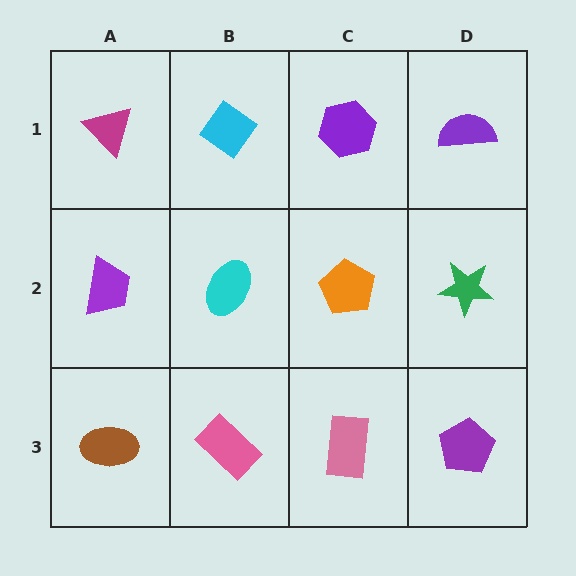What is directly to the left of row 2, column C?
A cyan ellipse.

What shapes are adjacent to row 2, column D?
A purple semicircle (row 1, column D), a purple pentagon (row 3, column D), an orange pentagon (row 2, column C).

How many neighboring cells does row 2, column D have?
3.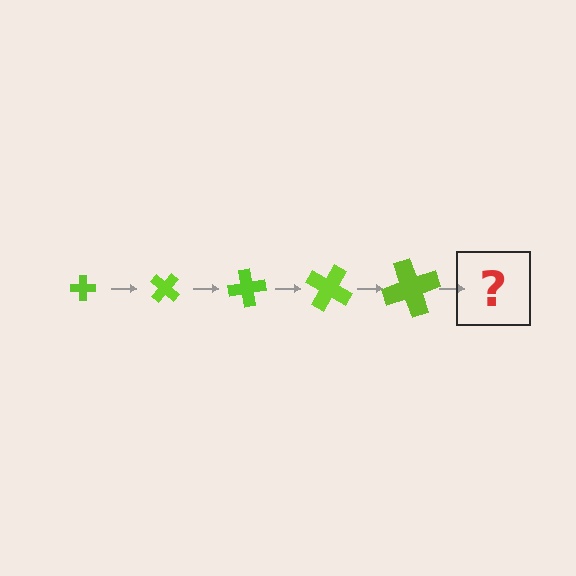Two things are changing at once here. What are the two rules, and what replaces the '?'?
The two rules are that the cross grows larger each step and it rotates 40 degrees each step. The '?' should be a cross, larger than the previous one and rotated 200 degrees from the start.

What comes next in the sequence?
The next element should be a cross, larger than the previous one and rotated 200 degrees from the start.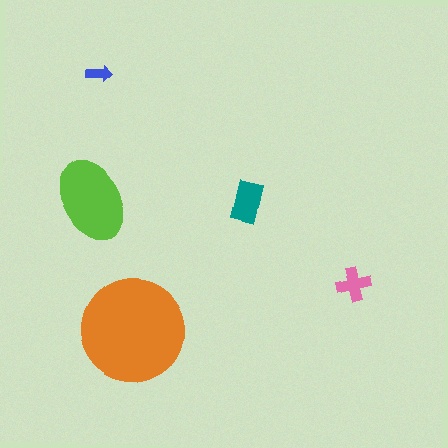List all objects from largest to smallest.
The orange circle, the lime ellipse, the teal rectangle, the pink cross, the blue arrow.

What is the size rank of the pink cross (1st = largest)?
4th.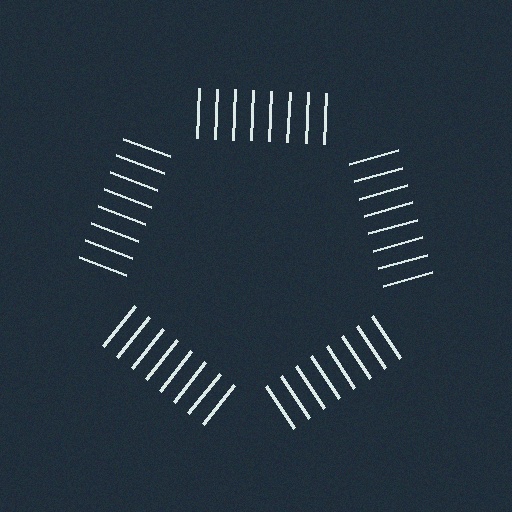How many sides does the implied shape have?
5 sides — the line-ends trace a pentagon.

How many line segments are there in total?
40 — 8 along each of the 5 edges.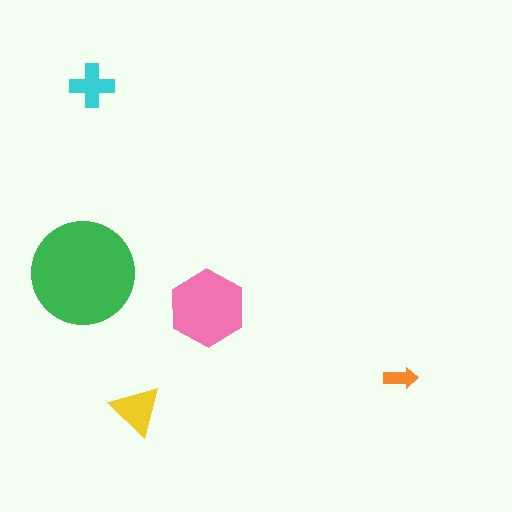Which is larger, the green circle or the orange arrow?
The green circle.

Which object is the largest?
The green circle.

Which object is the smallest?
The orange arrow.